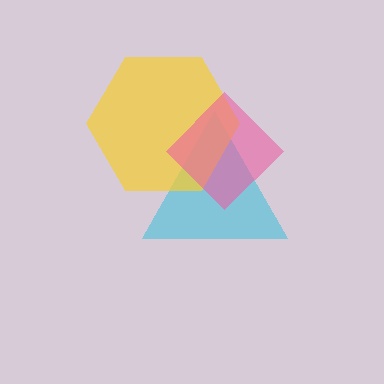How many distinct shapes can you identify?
There are 3 distinct shapes: a cyan triangle, a yellow hexagon, a pink diamond.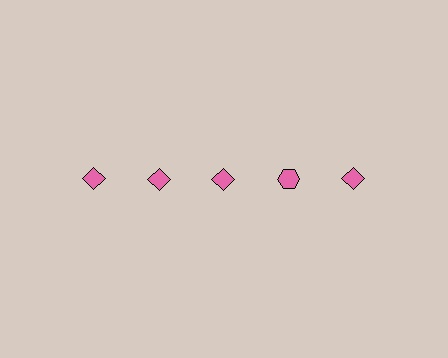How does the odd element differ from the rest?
It has a different shape: hexagon instead of diamond.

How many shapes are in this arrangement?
There are 5 shapes arranged in a grid pattern.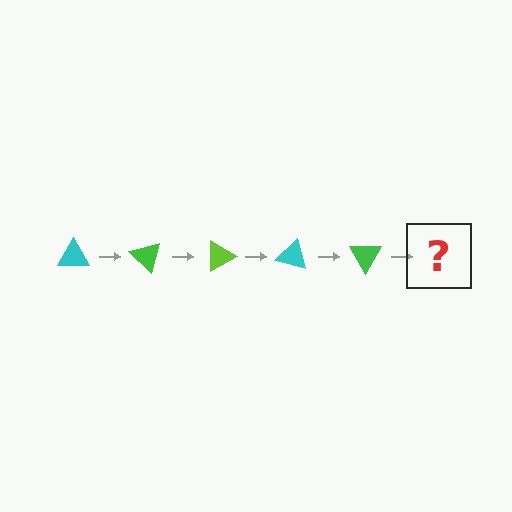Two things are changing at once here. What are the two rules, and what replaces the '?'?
The two rules are that it rotates 45 degrees each step and the color cycles through cyan, green, and lime. The '?' should be a lime triangle, rotated 225 degrees from the start.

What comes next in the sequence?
The next element should be a lime triangle, rotated 225 degrees from the start.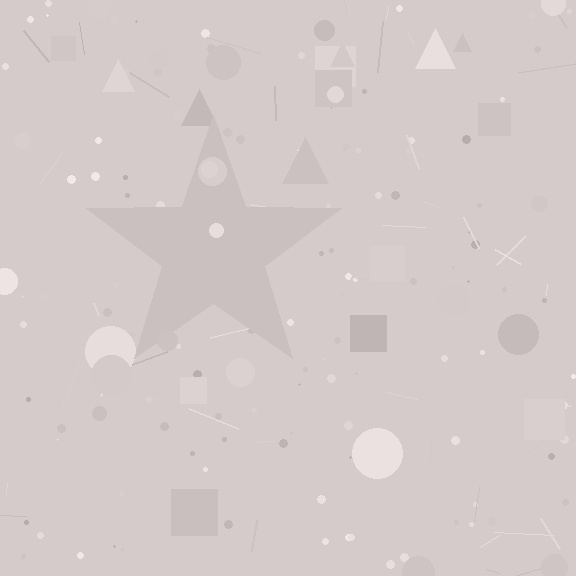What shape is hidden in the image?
A star is hidden in the image.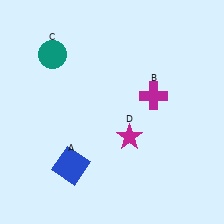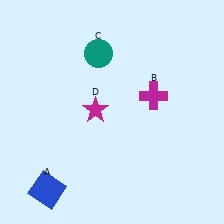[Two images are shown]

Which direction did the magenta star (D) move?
The magenta star (D) moved left.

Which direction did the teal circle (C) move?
The teal circle (C) moved right.